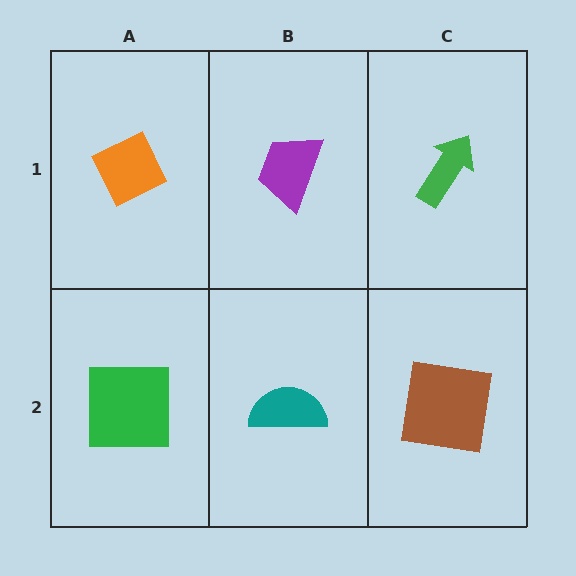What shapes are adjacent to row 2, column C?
A green arrow (row 1, column C), a teal semicircle (row 2, column B).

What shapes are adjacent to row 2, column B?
A purple trapezoid (row 1, column B), a green square (row 2, column A), a brown square (row 2, column C).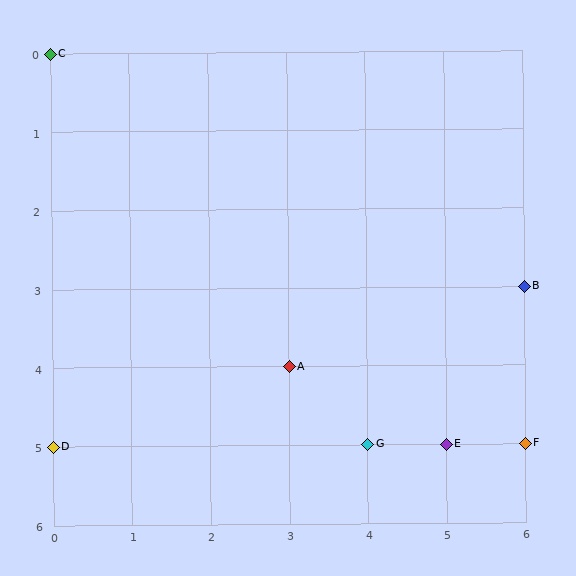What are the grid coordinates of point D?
Point D is at grid coordinates (0, 5).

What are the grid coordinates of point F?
Point F is at grid coordinates (6, 5).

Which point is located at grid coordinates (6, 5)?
Point F is at (6, 5).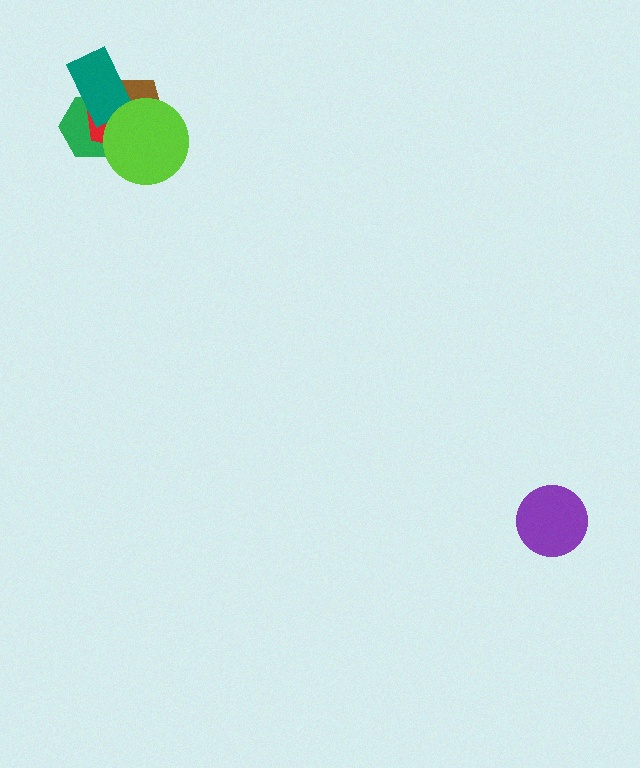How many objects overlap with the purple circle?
0 objects overlap with the purple circle.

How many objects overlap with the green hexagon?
4 objects overlap with the green hexagon.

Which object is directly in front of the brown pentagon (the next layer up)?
The teal rectangle is directly in front of the brown pentagon.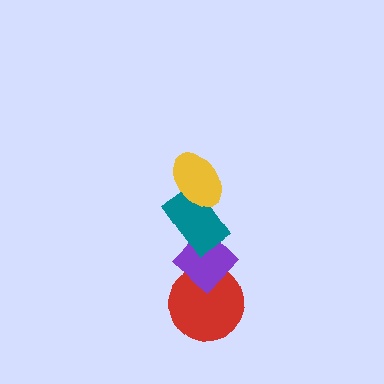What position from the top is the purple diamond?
The purple diamond is 3rd from the top.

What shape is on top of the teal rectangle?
The yellow ellipse is on top of the teal rectangle.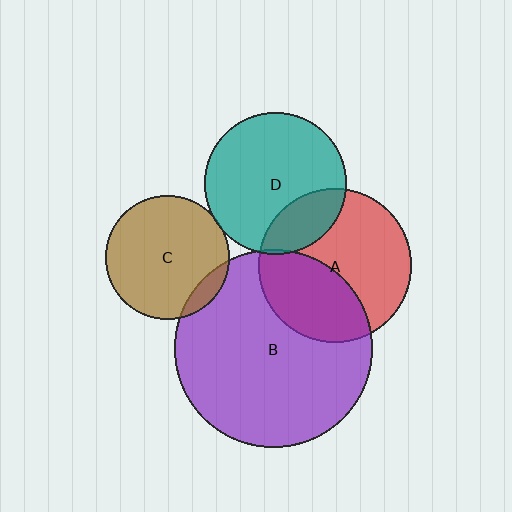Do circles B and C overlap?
Yes.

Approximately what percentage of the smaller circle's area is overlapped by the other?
Approximately 10%.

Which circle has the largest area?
Circle B (purple).